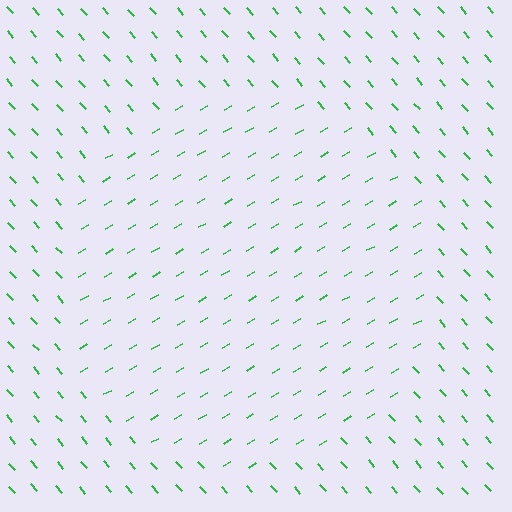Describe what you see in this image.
The image is filled with small green line segments. A circle region in the image has lines oriented differently from the surrounding lines, creating a visible texture boundary.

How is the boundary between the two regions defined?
The boundary is defined purely by a change in line orientation (approximately 78 degrees difference). All lines are the same color and thickness.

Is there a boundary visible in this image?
Yes, there is a texture boundary formed by a change in line orientation.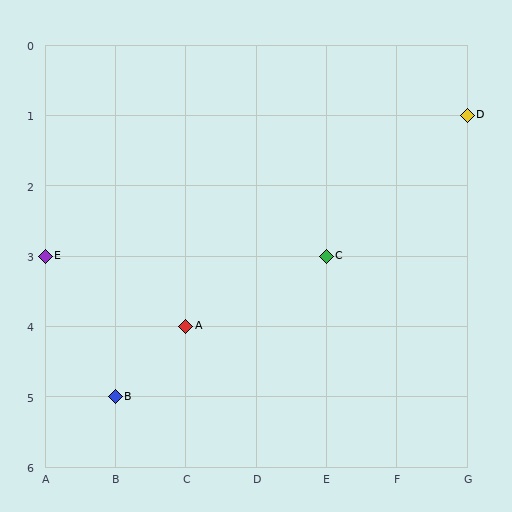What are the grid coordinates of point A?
Point A is at grid coordinates (C, 4).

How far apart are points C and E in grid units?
Points C and E are 4 columns apart.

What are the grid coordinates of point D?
Point D is at grid coordinates (G, 1).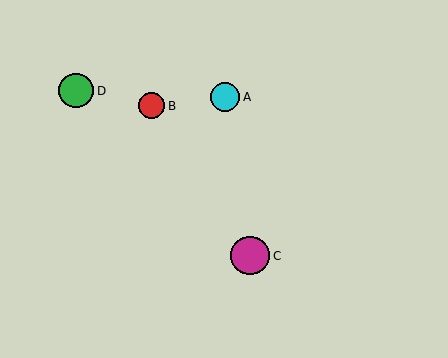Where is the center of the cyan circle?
The center of the cyan circle is at (225, 97).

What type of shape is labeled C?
Shape C is a magenta circle.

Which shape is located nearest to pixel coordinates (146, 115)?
The red circle (labeled B) at (152, 106) is nearest to that location.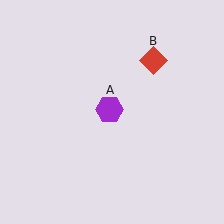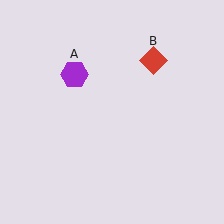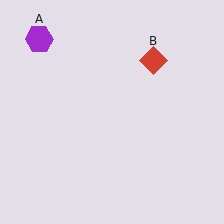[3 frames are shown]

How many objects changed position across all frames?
1 object changed position: purple hexagon (object A).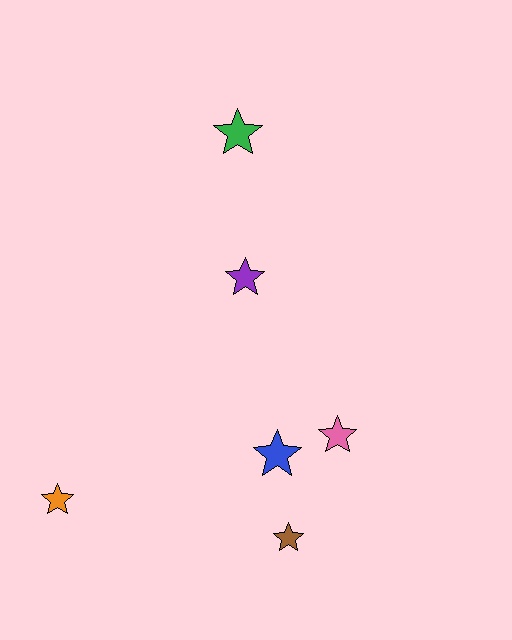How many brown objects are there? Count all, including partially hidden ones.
There is 1 brown object.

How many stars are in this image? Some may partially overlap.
There are 6 stars.